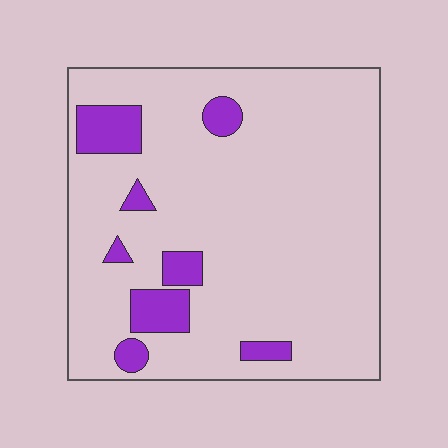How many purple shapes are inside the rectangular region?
8.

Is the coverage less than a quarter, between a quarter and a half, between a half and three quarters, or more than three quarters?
Less than a quarter.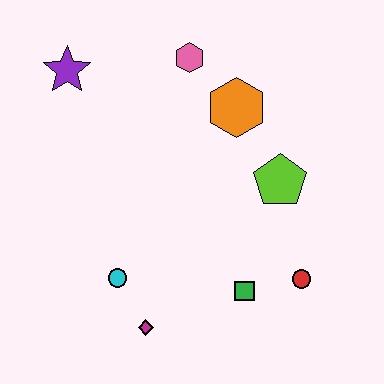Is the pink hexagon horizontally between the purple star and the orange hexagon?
Yes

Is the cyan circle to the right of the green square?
No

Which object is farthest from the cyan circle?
The pink hexagon is farthest from the cyan circle.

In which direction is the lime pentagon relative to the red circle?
The lime pentagon is above the red circle.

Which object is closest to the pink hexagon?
The orange hexagon is closest to the pink hexagon.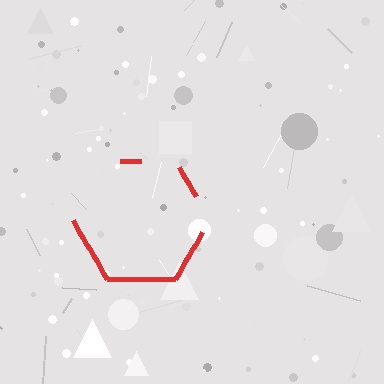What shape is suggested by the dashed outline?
The dashed outline suggests a hexagon.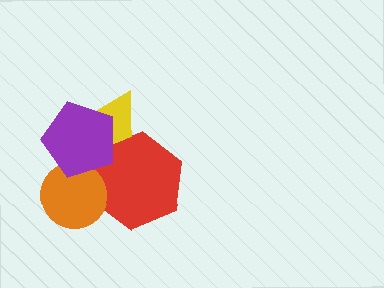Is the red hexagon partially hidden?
Yes, it is partially covered by another shape.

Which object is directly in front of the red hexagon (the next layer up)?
The orange circle is directly in front of the red hexagon.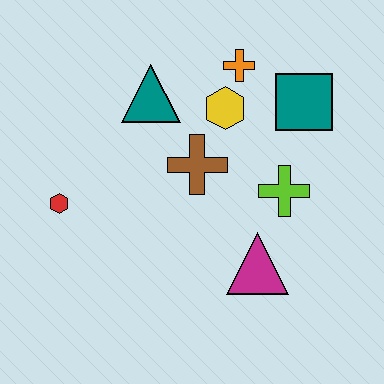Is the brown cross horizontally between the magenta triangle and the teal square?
No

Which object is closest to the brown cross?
The yellow hexagon is closest to the brown cross.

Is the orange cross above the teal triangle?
Yes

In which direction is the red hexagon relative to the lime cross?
The red hexagon is to the left of the lime cross.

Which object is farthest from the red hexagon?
The teal square is farthest from the red hexagon.